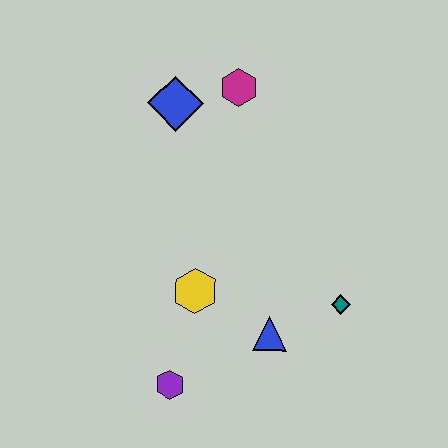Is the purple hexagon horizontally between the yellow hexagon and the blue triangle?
No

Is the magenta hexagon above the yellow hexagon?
Yes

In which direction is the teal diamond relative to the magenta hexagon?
The teal diamond is below the magenta hexagon.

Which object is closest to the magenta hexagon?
The blue diamond is closest to the magenta hexagon.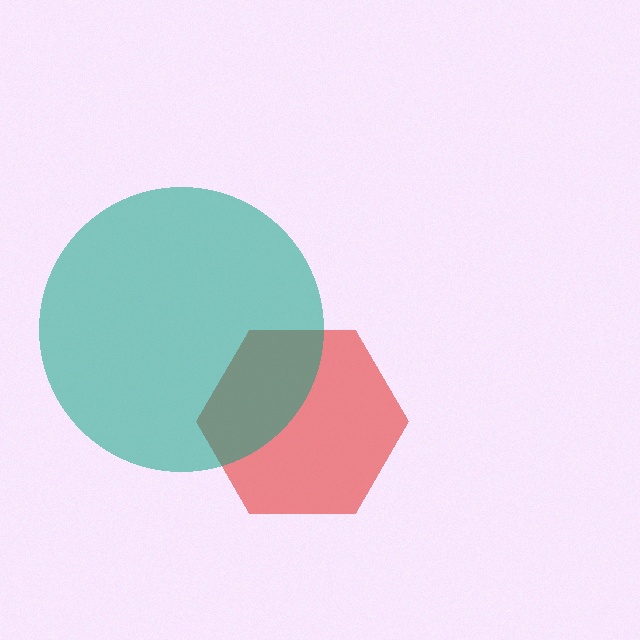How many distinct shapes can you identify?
There are 2 distinct shapes: a red hexagon, a teal circle.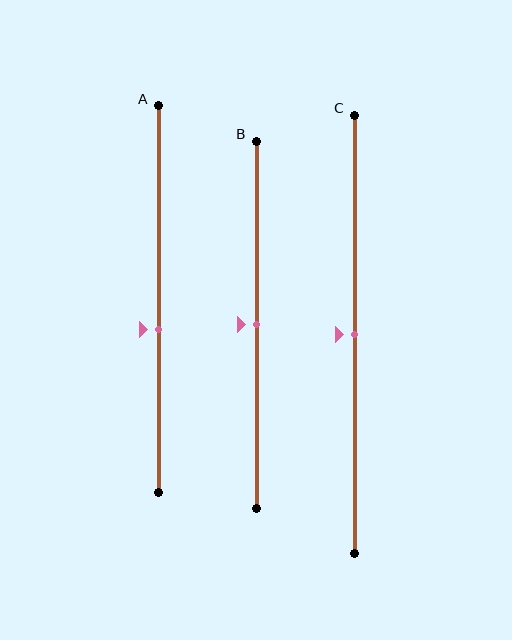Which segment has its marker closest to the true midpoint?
Segment B has its marker closest to the true midpoint.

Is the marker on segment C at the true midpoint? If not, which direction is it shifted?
Yes, the marker on segment C is at the true midpoint.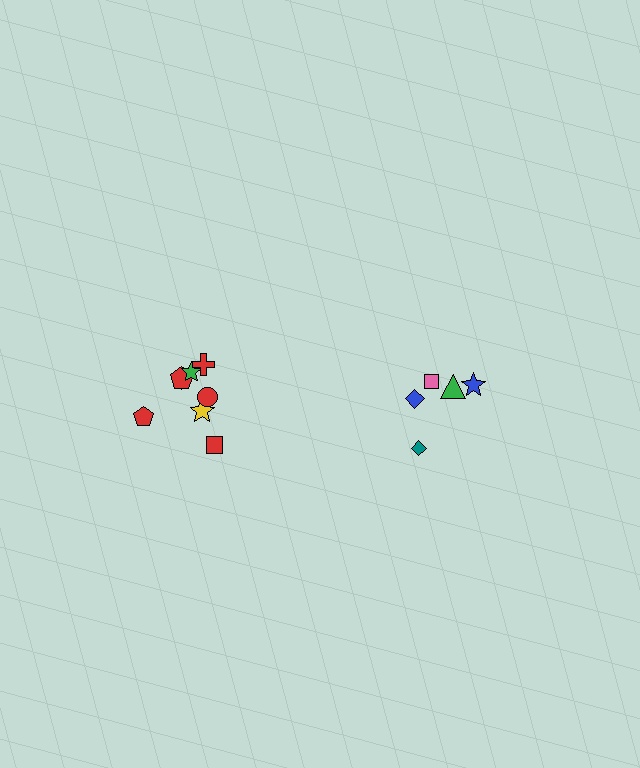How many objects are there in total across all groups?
There are 13 objects.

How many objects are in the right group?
There are 5 objects.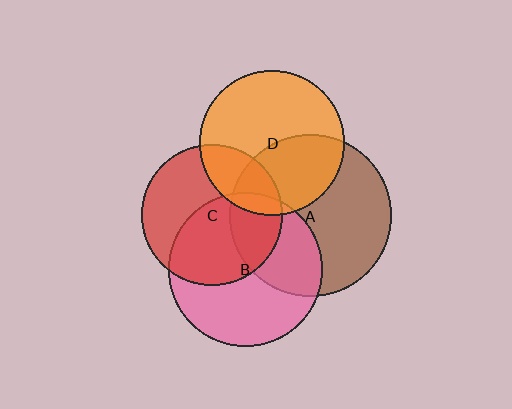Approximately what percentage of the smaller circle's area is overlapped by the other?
Approximately 5%.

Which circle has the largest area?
Circle A (brown).